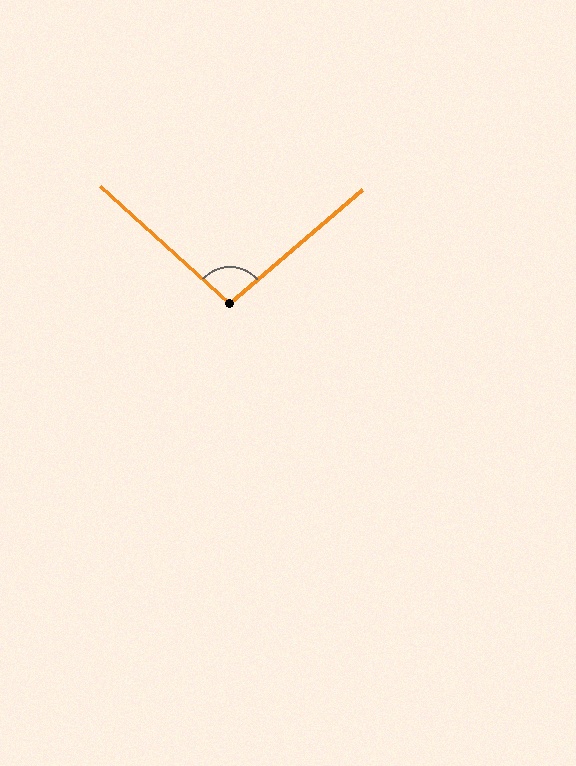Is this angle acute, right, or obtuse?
It is obtuse.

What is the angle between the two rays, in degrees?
Approximately 98 degrees.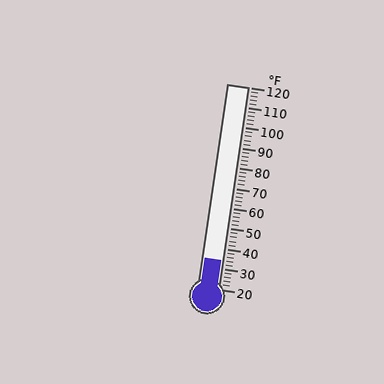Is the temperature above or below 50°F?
The temperature is below 50°F.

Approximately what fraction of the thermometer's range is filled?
The thermometer is filled to approximately 15% of its range.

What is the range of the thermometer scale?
The thermometer scale ranges from 20°F to 120°F.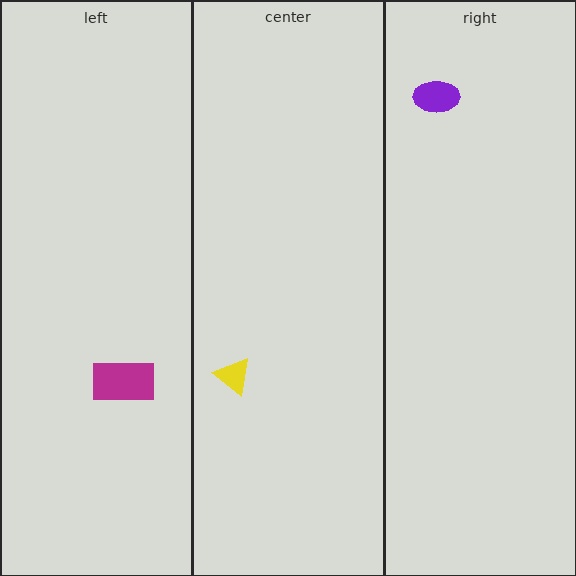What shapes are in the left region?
The magenta rectangle.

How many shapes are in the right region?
1.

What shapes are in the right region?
The purple ellipse.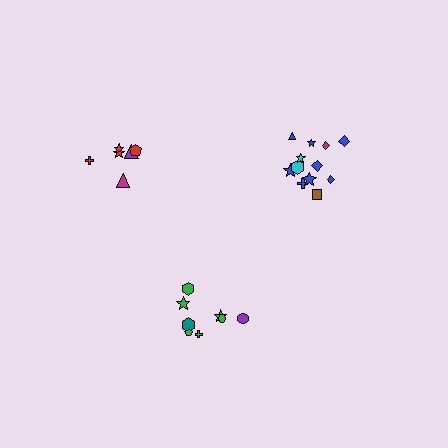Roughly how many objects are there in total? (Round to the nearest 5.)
Roughly 25 objects in total.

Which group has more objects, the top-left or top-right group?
The top-right group.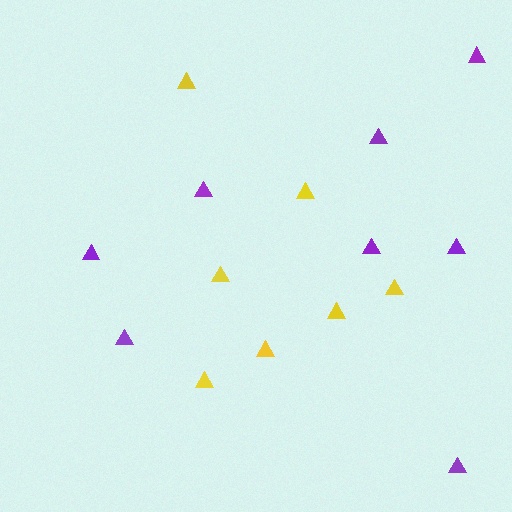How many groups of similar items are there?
There are 2 groups: one group of yellow triangles (7) and one group of purple triangles (8).